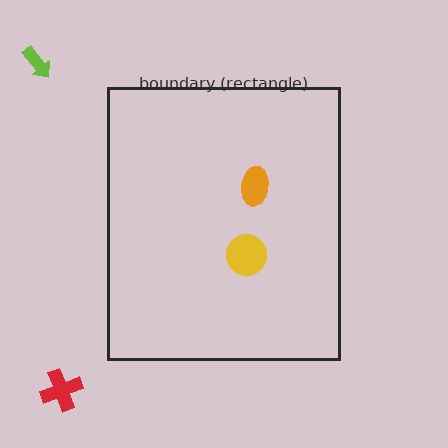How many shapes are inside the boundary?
2 inside, 2 outside.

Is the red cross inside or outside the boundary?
Outside.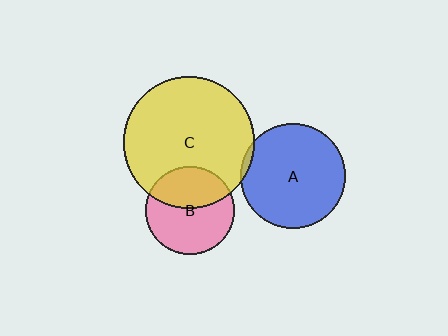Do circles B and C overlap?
Yes.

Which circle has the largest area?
Circle C (yellow).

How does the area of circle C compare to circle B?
Approximately 2.2 times.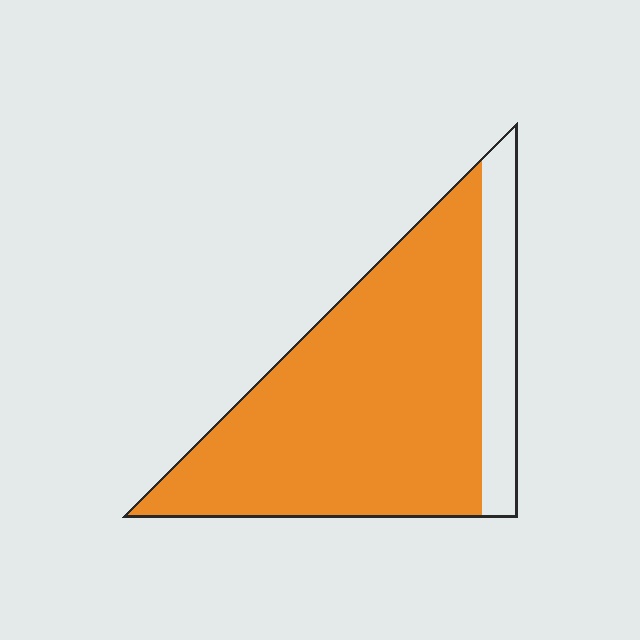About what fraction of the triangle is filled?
About five sixths (5/6).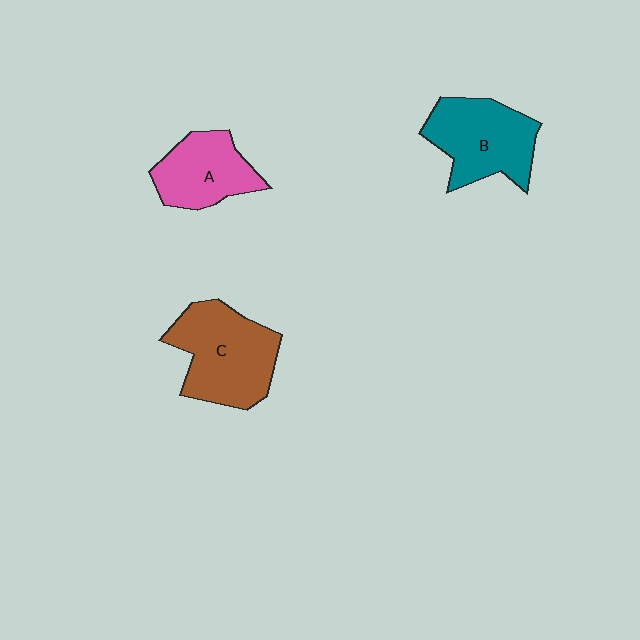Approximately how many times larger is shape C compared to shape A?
Approximately 1.4 times.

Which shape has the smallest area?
Shape A (pink).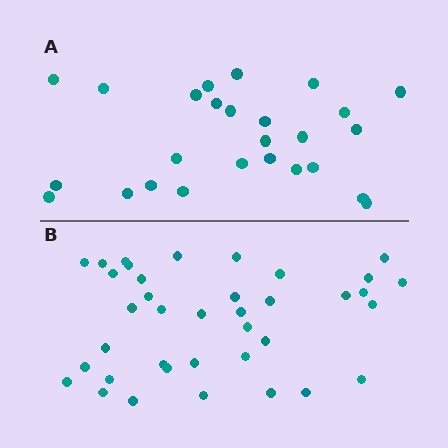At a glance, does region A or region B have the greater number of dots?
Region B (the bottom region) has more dots.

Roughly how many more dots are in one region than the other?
Region B has roughly 12 or so more dots than region A.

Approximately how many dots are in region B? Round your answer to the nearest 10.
About 40 dots. (The exact count is 38, which rounds to 40.)